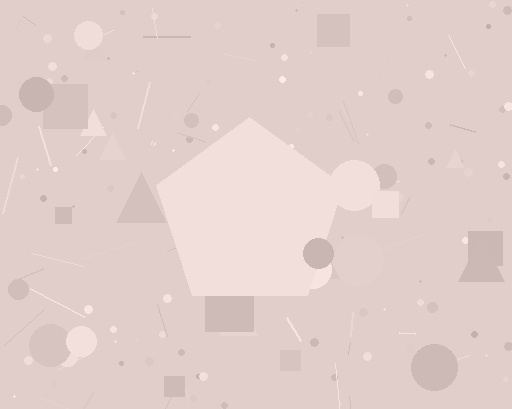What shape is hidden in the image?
A pentagon is hidden in the image.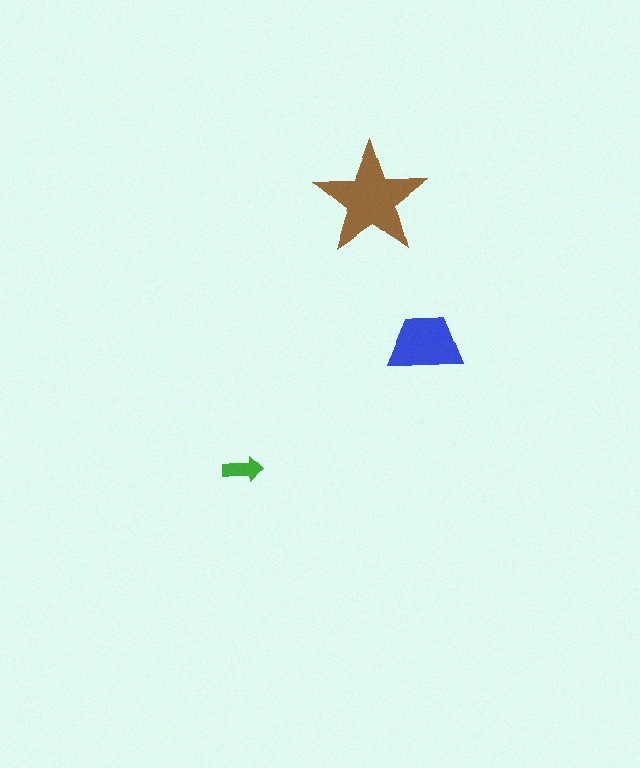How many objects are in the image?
There are 3 objects in the image.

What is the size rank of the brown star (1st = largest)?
1st.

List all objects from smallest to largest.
The green arrow, the blue trapezoid, the brown star.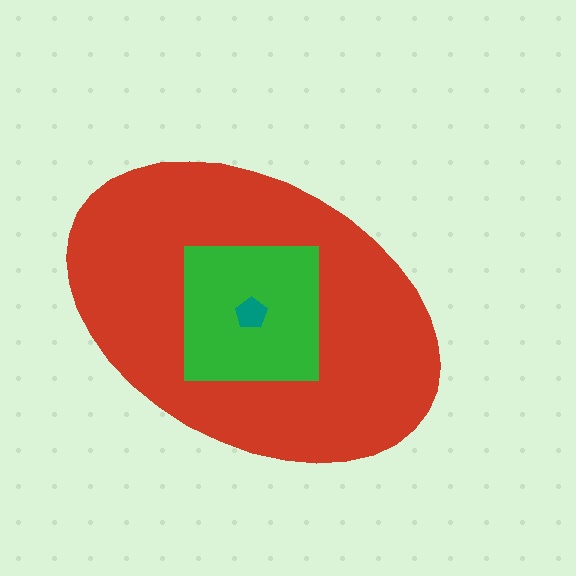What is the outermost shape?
The red ellipse.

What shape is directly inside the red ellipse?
The green square.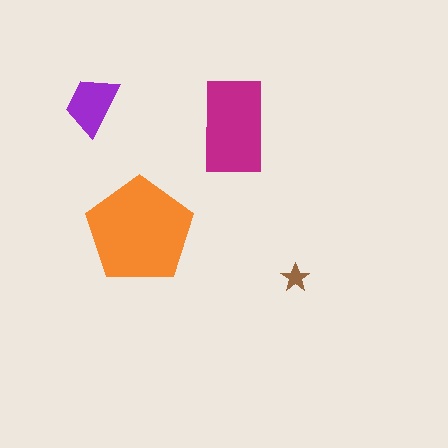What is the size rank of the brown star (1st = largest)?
4th.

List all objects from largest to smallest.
The orange pentagon, the magenta rectangle, the purple trapezoid, the brown star.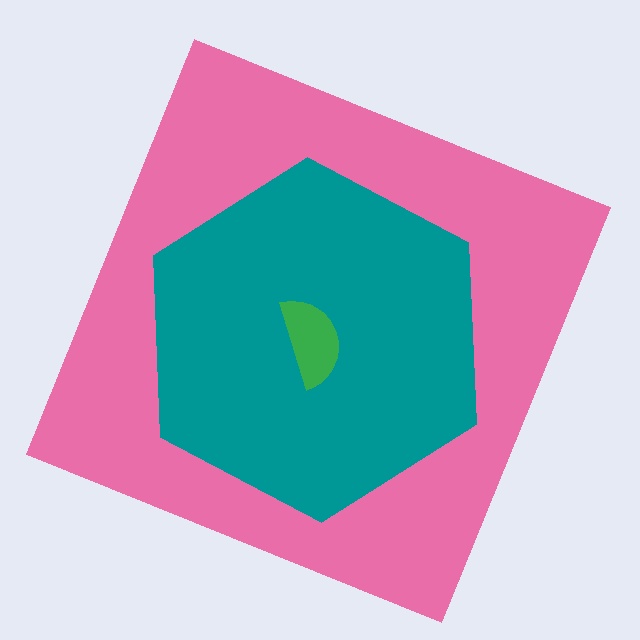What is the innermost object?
The green semicircle.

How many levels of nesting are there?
3.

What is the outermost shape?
The pink square.